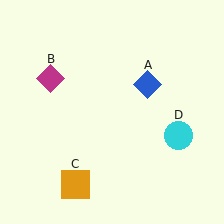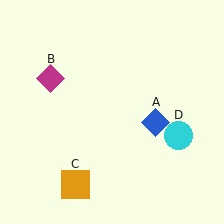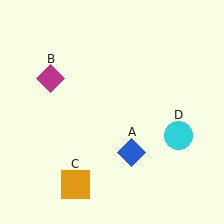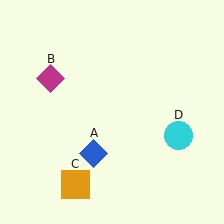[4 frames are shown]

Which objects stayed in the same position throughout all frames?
Magenta diamond (object B) and orange square (object C) and cyan circle (object D) remained stationary.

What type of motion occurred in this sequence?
The blue diamond (object A) rotated clockwise around the center of the scene.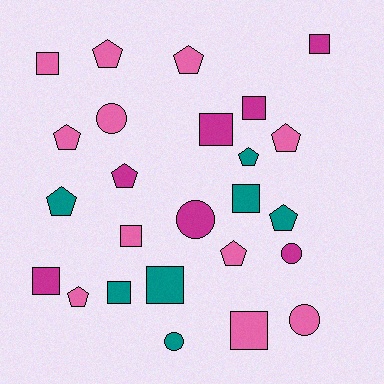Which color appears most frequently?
Pink, with 11 objects.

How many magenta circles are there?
There are 2 magenta circles.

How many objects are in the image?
There are 25 objects.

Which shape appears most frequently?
Square, with 10 objects.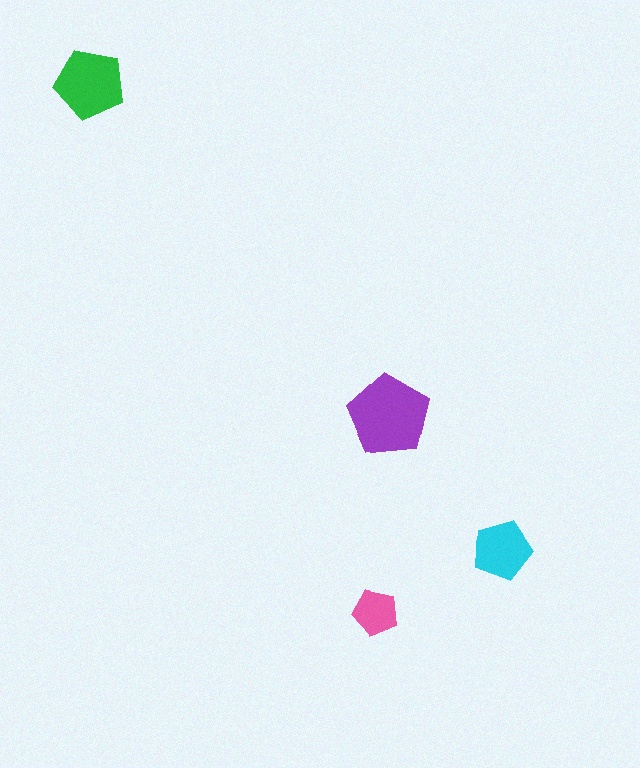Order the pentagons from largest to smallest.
the purple one, the green one, the cyan one, the pink one.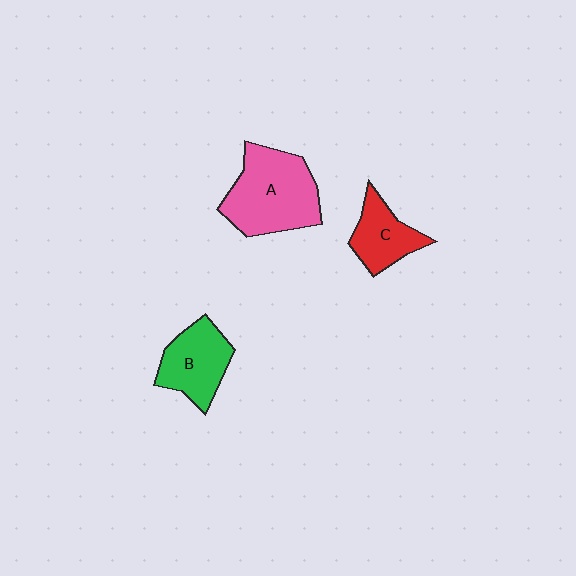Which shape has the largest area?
Shape A (pink).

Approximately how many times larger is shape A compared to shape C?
Approximately 1.8 times.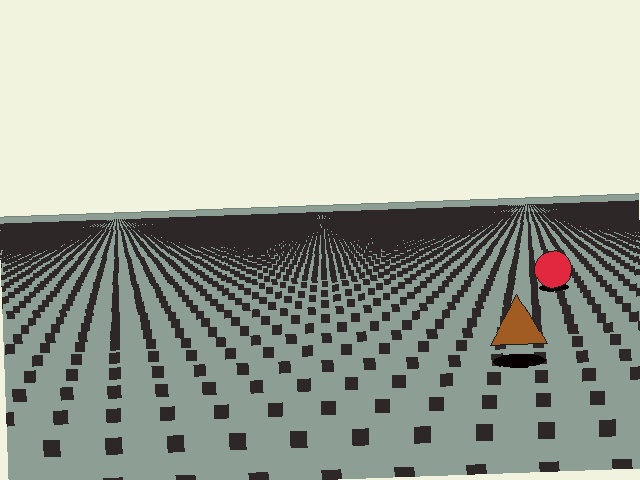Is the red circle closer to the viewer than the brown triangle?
No. The brown triangle is closer — you can tell from the texture gradient: the ground texture is coarser near it.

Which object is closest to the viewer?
The brown triangle is closest. The texture marks near it are larger and more spread out.